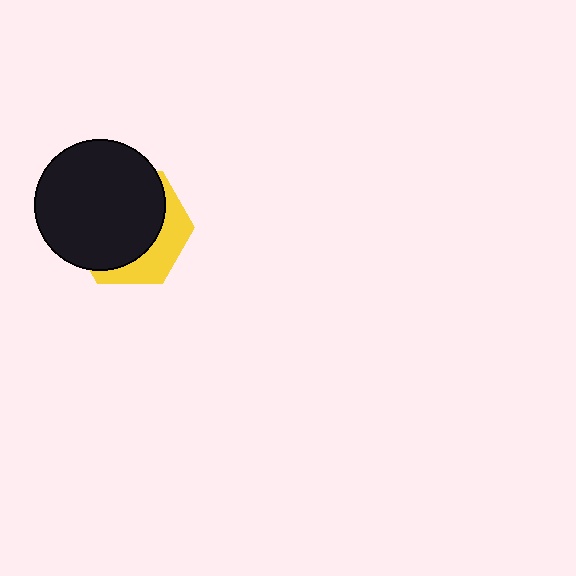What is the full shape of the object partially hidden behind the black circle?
The partially hidden object is a yellow hexagon.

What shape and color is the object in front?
The object in front is a black circle.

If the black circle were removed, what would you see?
You would see the complete yellow hexagon.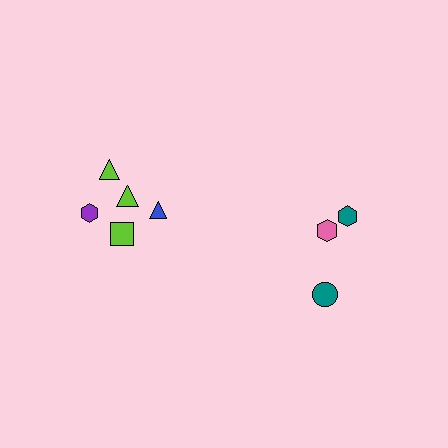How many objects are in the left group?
There are 5 objects.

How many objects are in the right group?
There are 3 objects.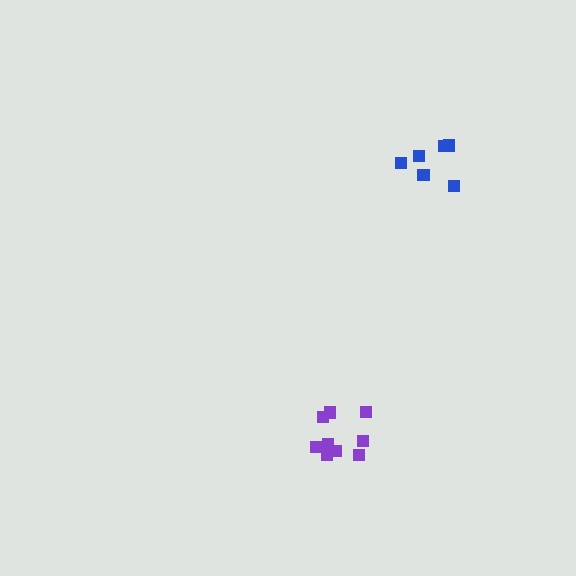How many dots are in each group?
Group 1: 6 dots, Group 2: 9 dots (15 total).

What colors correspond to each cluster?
The clusters are colored: blue, purple.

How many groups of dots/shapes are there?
There are 2 groups.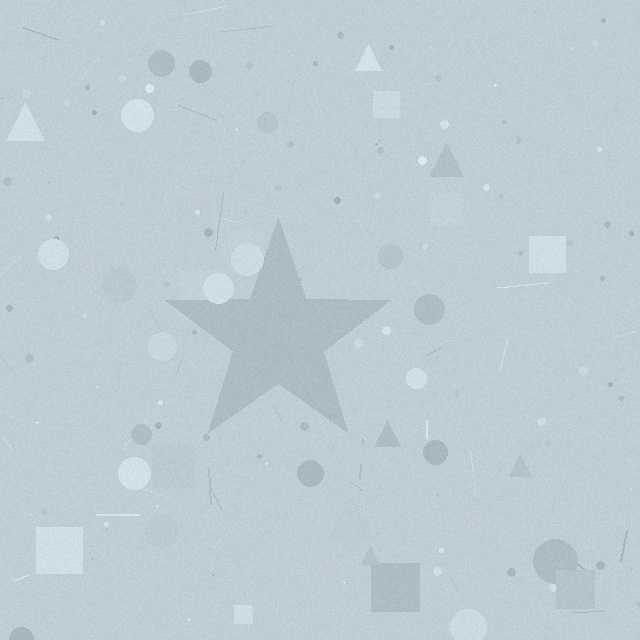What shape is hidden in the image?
A star is hidden in the image.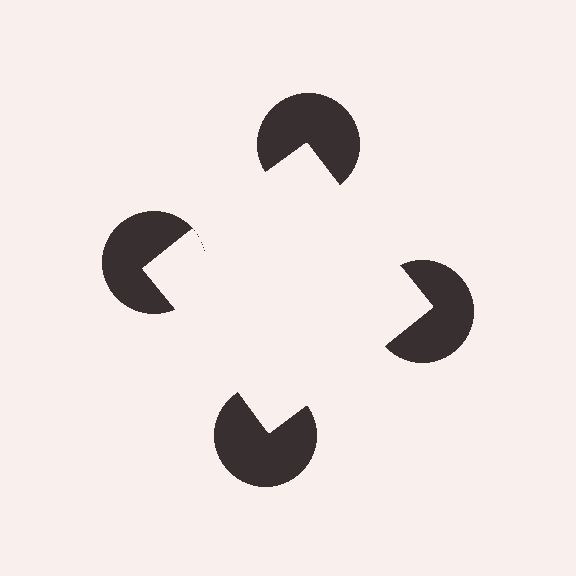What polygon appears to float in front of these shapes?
An illusory square — its edges are inferred from the aligned wedge cuts in the pac-man discs, not physically drawn.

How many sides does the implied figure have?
4 sides.